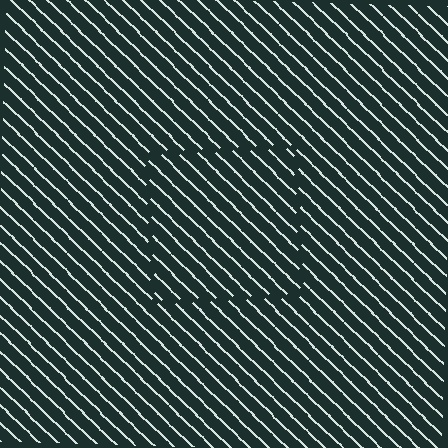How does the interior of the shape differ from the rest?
The interior of the shape contains the same grating, shifted by half a period — the contour is defined by the phase discontinuity where line-ends from the inner and outer gratings abut.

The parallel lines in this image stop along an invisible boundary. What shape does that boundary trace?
An illusory square. The interior of the shape contains the same grating, shifted by half a period — the contour is defined by the phase discontinuity where line-ends from the inner and outer gratings abut.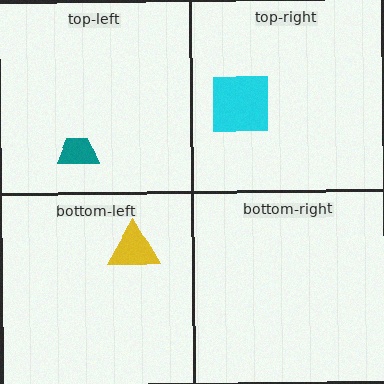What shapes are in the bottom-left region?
The yellow triangle.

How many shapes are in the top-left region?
1.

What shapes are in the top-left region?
The teal trapezoid.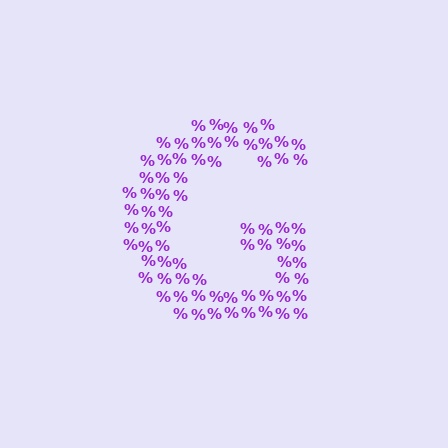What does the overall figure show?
The overall figure shows the letter G.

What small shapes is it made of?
It is made of small percent signs.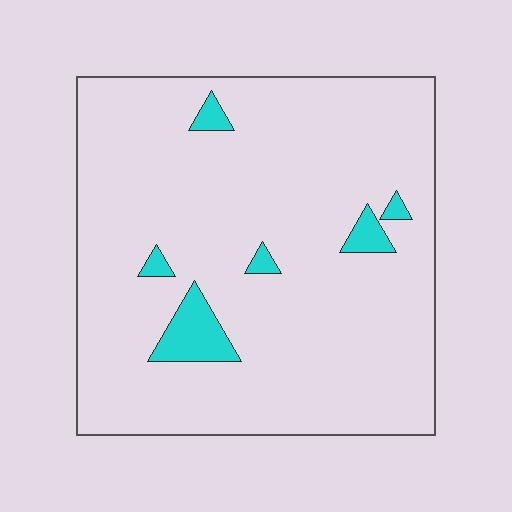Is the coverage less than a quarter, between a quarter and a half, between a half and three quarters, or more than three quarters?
Less than a quarter.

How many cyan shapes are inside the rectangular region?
6.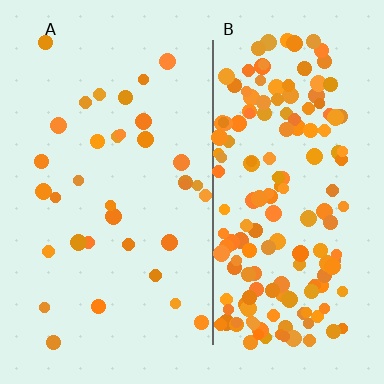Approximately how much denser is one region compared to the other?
Approximately 5.0× — region B over region A.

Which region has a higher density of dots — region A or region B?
B (the right).